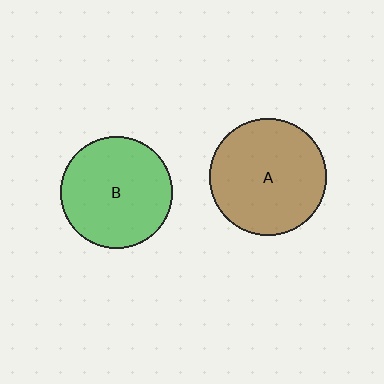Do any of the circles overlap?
No, none of the circles overlap.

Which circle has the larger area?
Circle A (brown).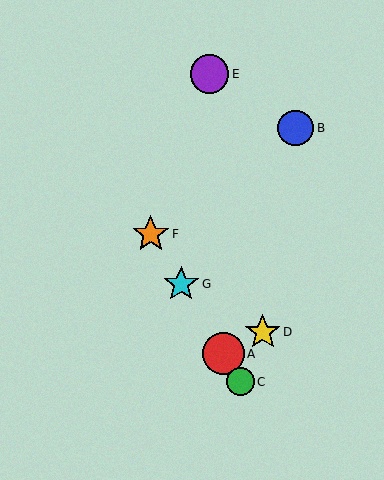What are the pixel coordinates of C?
Object C is at (241, 382).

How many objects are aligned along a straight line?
4 objects (A, C, F, G) are aligned along a straight line.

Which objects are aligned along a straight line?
Objects A, C, F, G are aligned along a straight line.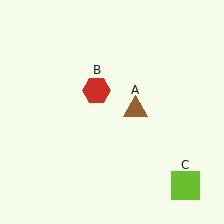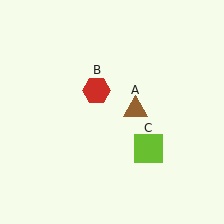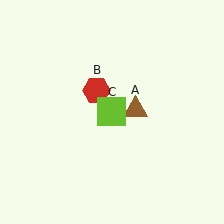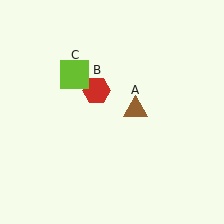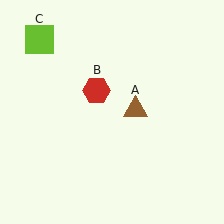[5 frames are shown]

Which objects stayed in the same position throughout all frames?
Brown triangle (object A) and red hexagon (object B) remained stationary.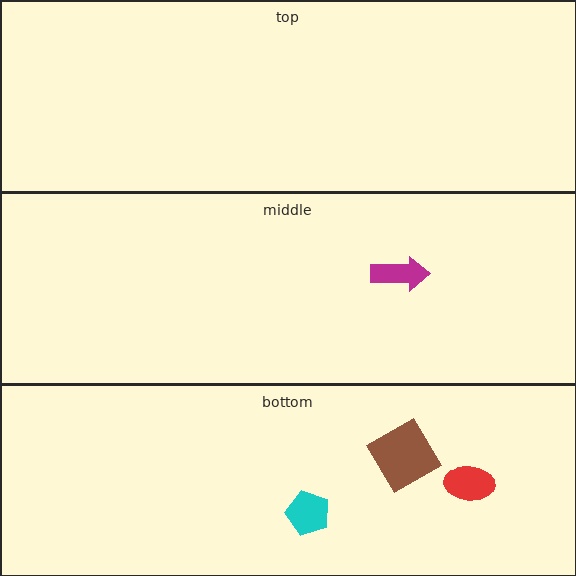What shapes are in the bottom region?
The brown diamond, the red ellipse, the cyan pentagon.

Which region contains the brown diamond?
The bottom region.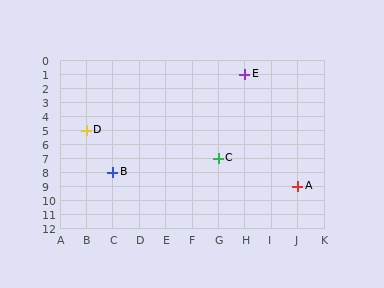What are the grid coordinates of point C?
Point C is at grid coordinates (G, 7).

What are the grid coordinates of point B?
Point B is at grid coordinates (C, 8).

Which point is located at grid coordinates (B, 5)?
Point D is at (B, 5).